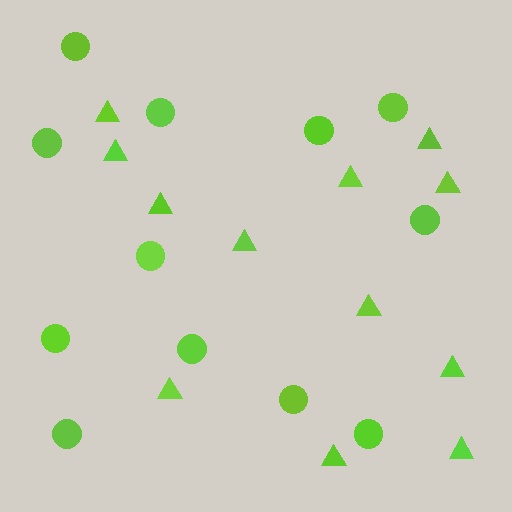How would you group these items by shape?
There are 2 groups: one group of triangles (12) and one group of circles (12).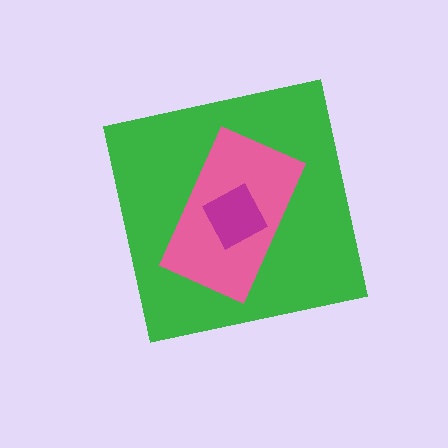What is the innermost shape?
The magenta square.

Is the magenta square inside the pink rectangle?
Yes.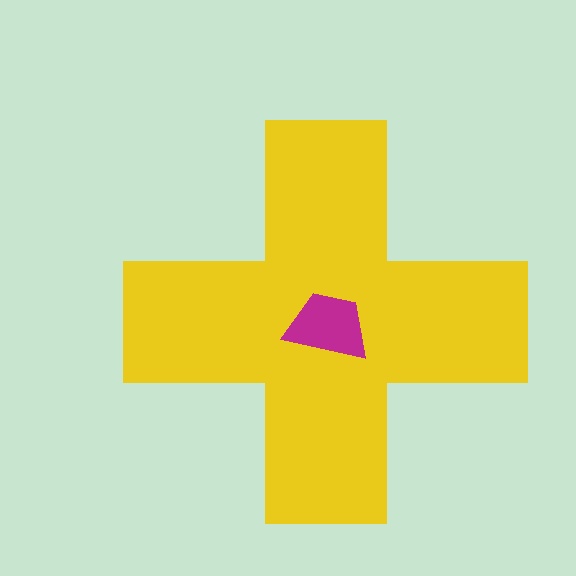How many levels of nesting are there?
2.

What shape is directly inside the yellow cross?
The magenta trapezoid.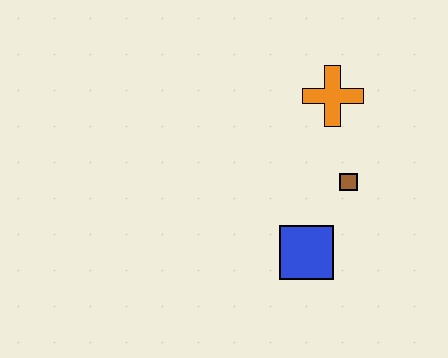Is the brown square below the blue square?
No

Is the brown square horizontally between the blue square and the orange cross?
No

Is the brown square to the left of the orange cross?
No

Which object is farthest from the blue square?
The orange cross is farthest from the blue square.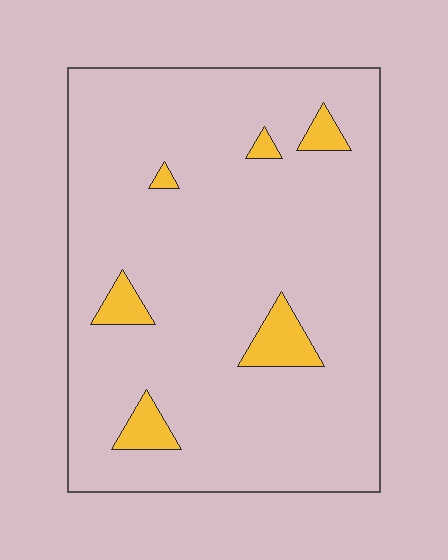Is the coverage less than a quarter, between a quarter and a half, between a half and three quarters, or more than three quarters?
Less than a quarter.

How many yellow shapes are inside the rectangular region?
6.